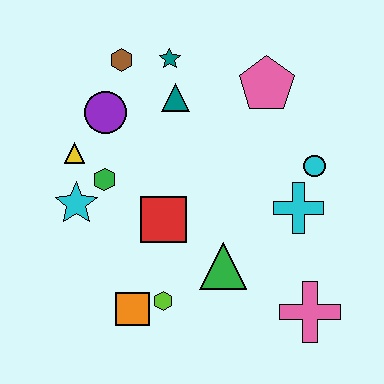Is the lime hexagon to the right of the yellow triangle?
Yes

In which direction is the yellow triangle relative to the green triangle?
The yellow triangle is to the left of the green triangle.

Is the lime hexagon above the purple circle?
No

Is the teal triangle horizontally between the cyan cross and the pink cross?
No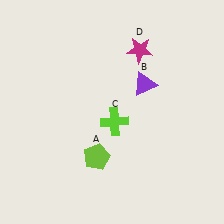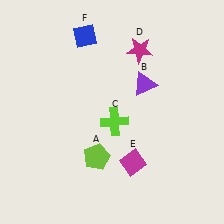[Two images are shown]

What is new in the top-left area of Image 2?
A blue diamond (F) was added in the top-left area of Image 2.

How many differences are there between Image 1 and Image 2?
There are 2 differences between the two images.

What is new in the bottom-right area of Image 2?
A magenta diamond (E) was added in the bottom-right area of Image 2.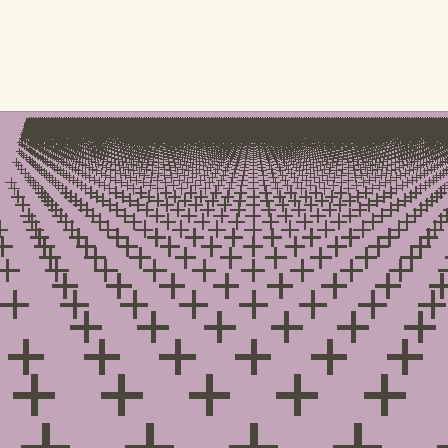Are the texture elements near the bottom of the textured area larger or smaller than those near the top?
Larger. Near the bottom, elements are closer to the viewer and appear at a bigger on-screen size.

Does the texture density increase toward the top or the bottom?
Density increases toward the top.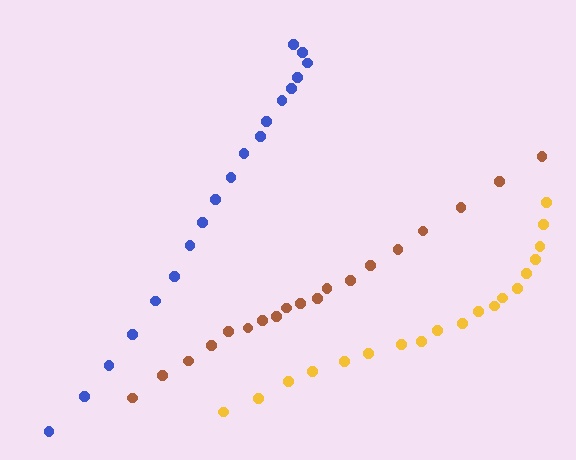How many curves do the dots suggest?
There are 3 distinct paths.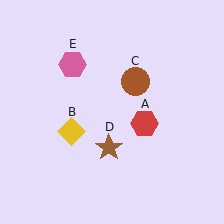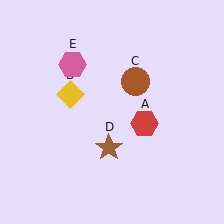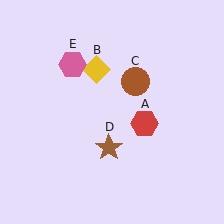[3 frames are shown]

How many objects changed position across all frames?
1 object changed position: yellow diamond (object B).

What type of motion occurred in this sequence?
The yellow diamond (object B) rotated clockwise around the center of the scene.